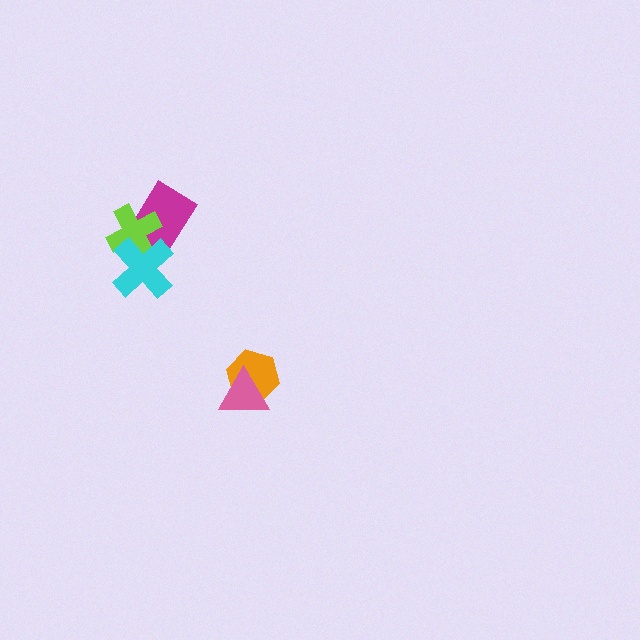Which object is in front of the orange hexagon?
The pink triangle is in front of the orange hexagon.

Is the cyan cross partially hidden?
No, no other shape covers it.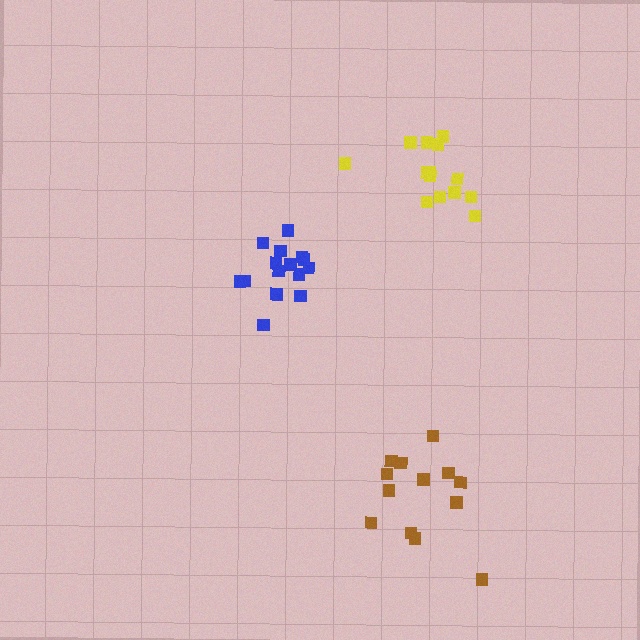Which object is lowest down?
The brown cluster is bottommost.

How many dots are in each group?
Group 1: 15 dots, Group 2: 14 dots, Group 3: 13 dots (42 total).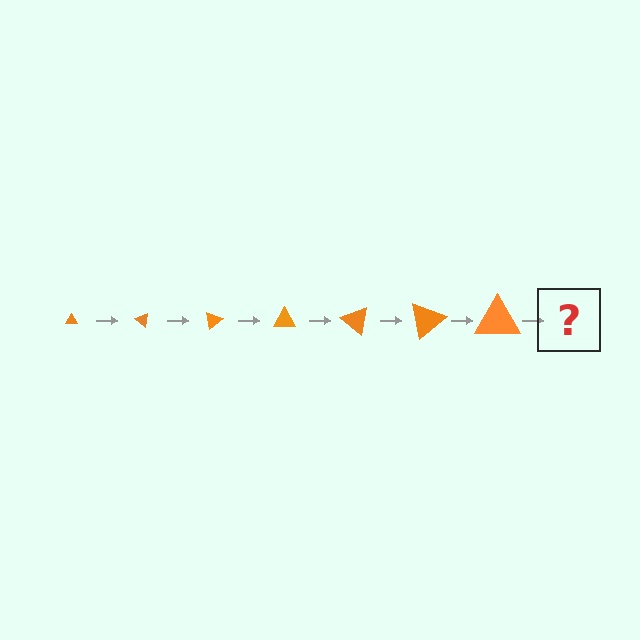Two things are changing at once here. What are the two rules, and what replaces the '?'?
The two rules are that the triangle grows larger each step and it rotates 40 degrees each step. The '?' should be a triangle, larger than the previous one and rotated 280 degrees from the start.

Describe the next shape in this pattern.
It should be a triangle, larger than the previous one and rotated 280 degrees from the start.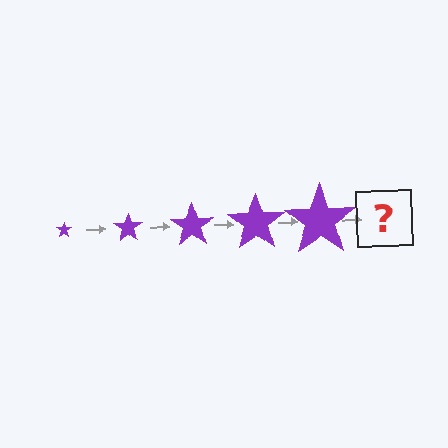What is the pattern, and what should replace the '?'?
The pattern is that the star gets progressively larger each step. The '?' should be a purple star, larger than the previous one.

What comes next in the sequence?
The next element should be a purple star, larger than the previous one.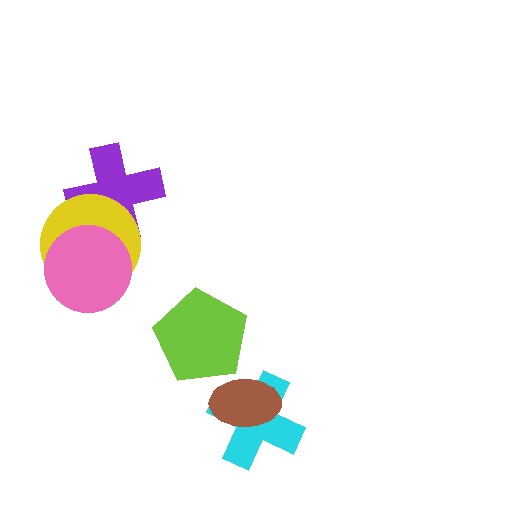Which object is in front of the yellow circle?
The pink circle is in front of the yellow circle.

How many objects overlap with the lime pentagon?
0 objects overlap with the lime pentagon.